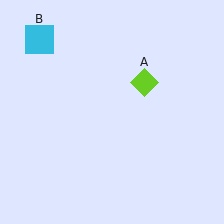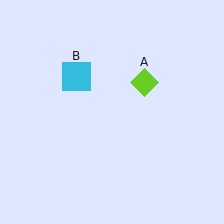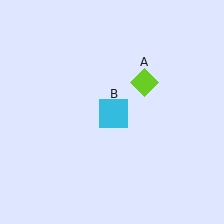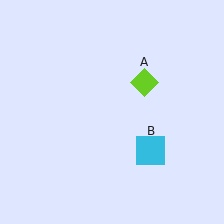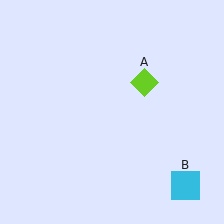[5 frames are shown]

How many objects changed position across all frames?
1 object changed position: cyan square (object B).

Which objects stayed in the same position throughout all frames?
Lime diamond (object A) remained stationary.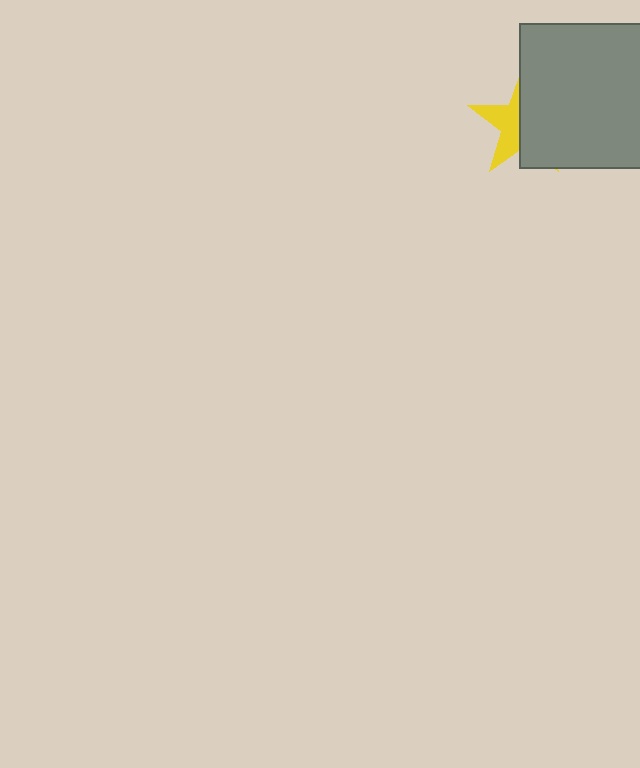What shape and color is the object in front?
The object in front is a gray square.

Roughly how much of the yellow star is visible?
A small part of it is visible (roughly 42%).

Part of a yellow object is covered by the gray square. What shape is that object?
It is a star.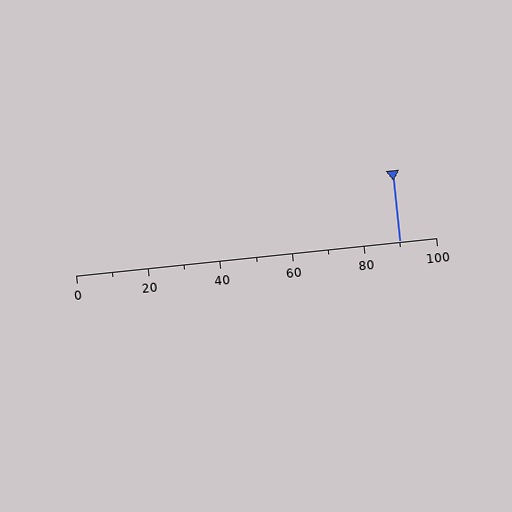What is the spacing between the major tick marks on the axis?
The major ticks are spaced 20 apart.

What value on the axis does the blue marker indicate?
The marker indicates approximately 90.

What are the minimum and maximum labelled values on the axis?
The axis runs from 0 to 100.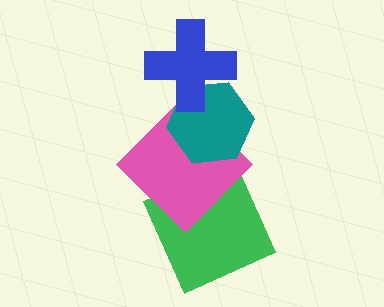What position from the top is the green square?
The green square is 4th from the top.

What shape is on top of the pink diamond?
The teal hexagon is on top of the pink diamond.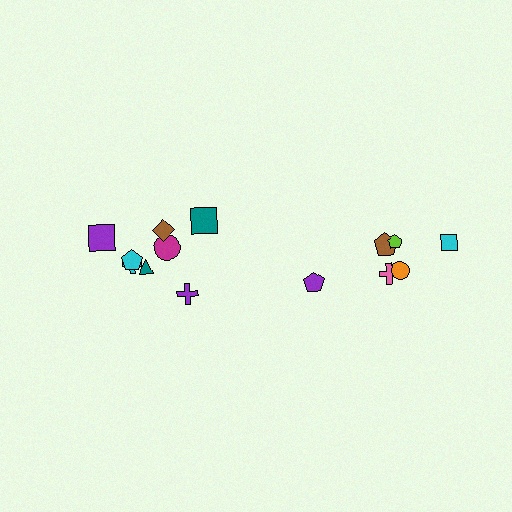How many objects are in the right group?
There are 6 objects.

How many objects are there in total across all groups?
There are 14 objects.